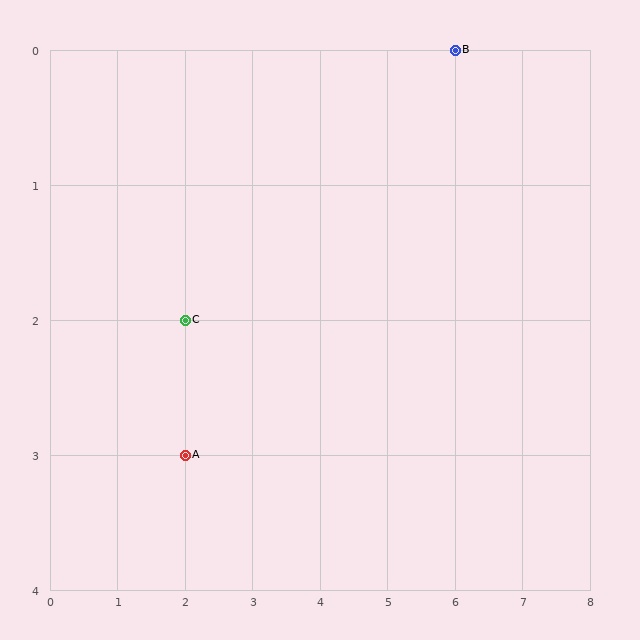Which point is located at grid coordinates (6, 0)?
Point B is at (6, 0).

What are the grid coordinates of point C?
Point C is at grid coordinates (2, 2).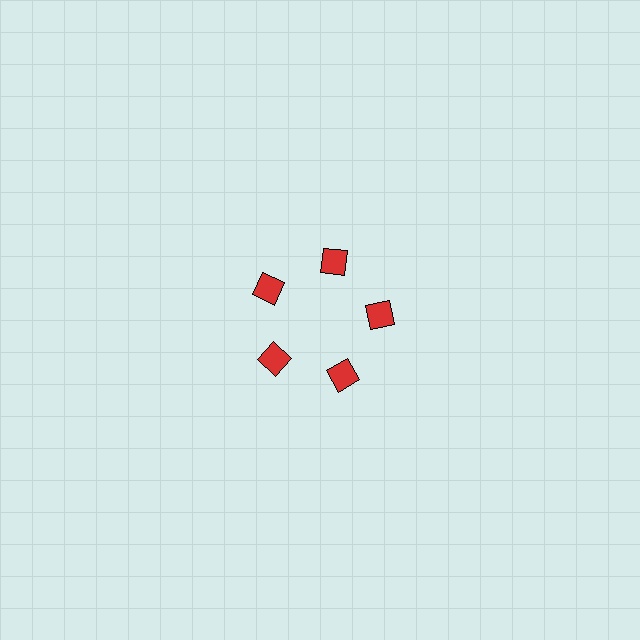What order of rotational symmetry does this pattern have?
This pattern has 5-fold rotational symmetry.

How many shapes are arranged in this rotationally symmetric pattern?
There are 5 shapes, arranged in 5 groups of 1.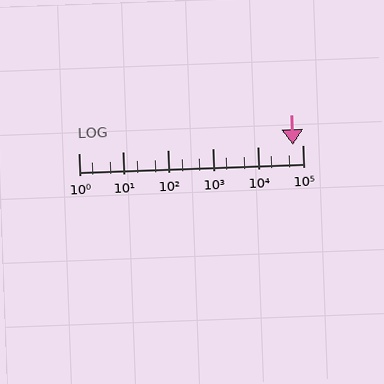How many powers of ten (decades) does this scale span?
The scale spans 5 decades, from 1 to 100000.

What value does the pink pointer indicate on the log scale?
The pointer indicates approximately 60000.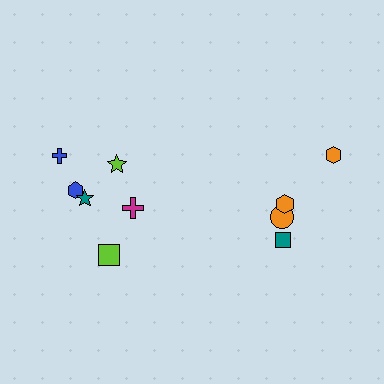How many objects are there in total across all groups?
There are 10 objects.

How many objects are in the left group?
There are 6 objects.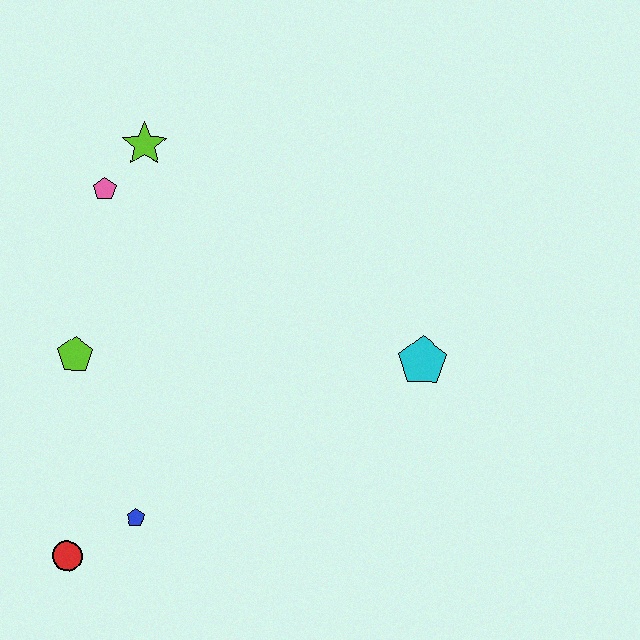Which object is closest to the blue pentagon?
The red circle is closest to the blue pentagon.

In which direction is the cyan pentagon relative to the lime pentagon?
The cyan pentagon is to the right of the lime pentagon.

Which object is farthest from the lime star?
The red circle is farthest from the lime star.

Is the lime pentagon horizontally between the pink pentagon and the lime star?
No